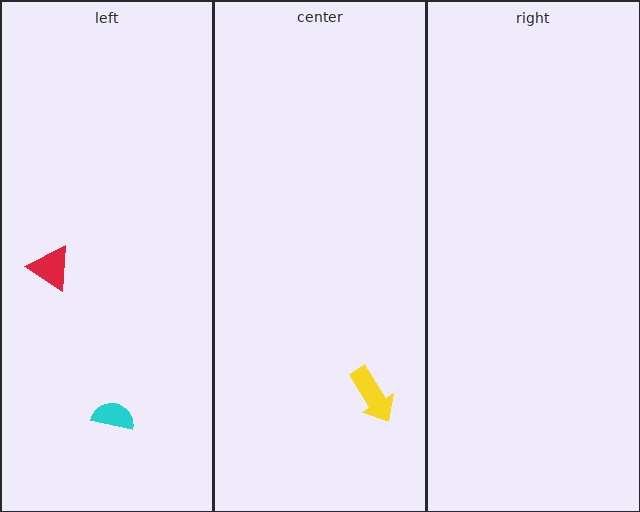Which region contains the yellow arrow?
The center region.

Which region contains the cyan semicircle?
The left region.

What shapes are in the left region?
The red triangle, the cyan semicircle.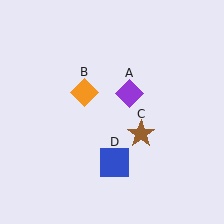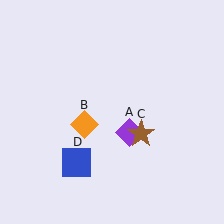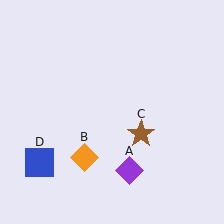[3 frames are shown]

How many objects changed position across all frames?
3 objects changed position: purple diamond (object A), orange diamond (object B), blue square (object D).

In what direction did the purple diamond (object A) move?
The purple diamond (object A) moved down.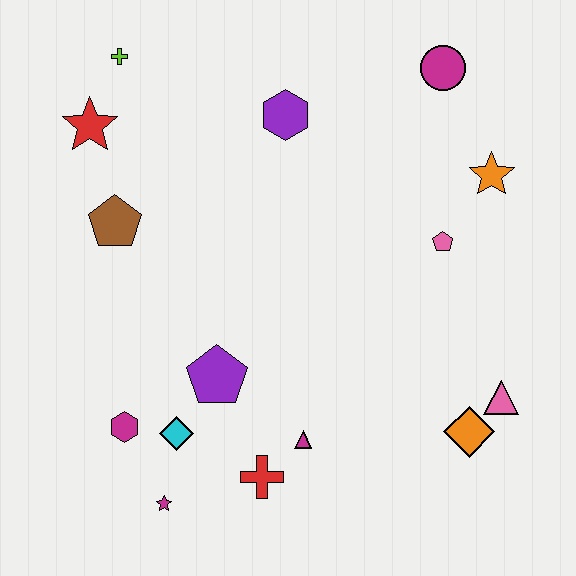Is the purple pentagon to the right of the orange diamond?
No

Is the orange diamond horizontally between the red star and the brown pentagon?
No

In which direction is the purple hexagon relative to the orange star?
The purple hexagon is to the left of the orange star.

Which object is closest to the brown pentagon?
The red star is closest to the brown pentagon.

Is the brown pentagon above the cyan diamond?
Yes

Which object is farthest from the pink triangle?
The lime cross is farthest from the pink triangle.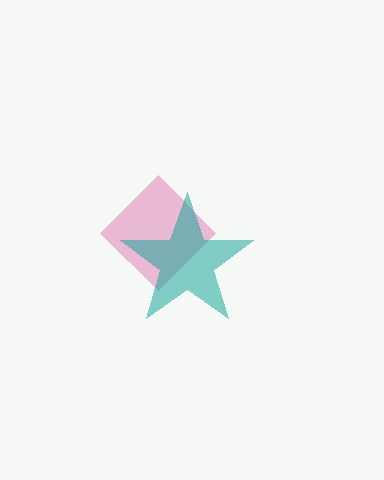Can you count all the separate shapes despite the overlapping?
Yes, there are 2 separate shapes.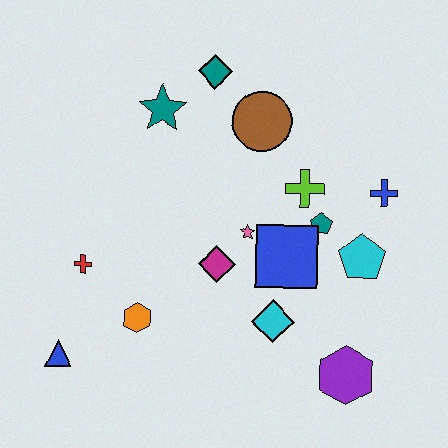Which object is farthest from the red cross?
The blue cross is farthest from the red cross.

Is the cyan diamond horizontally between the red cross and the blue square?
Yes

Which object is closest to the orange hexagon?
The red cross is closest to the orange hexagon.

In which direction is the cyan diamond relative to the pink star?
The cyan diamond is below the pink star.